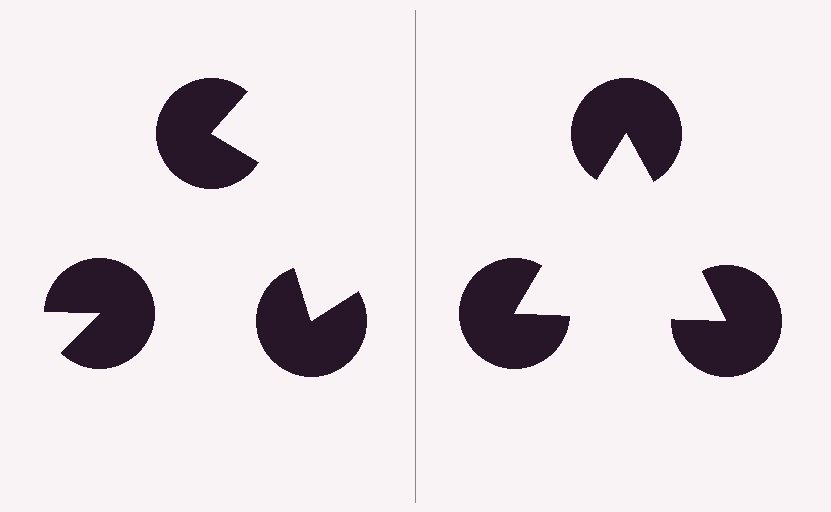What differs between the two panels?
The pac-man discs are positioned identically on both sides; only the wedge orientations differ. On the right they align to a triangle; on the left they are misaligned.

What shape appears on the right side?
An illusory triangle.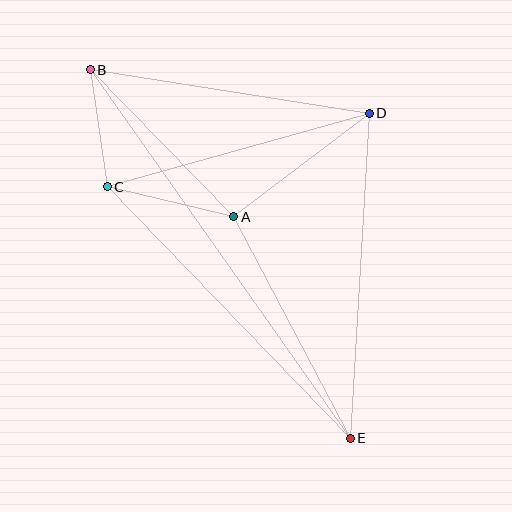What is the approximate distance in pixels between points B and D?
The distance between B and D is approximately 282 pixels.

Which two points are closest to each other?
Points B and C are closest to each other.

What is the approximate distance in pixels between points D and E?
The distance between D and E is approximately 325 pixels.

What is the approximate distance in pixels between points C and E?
The distance between C and E is approximately 349 pixels.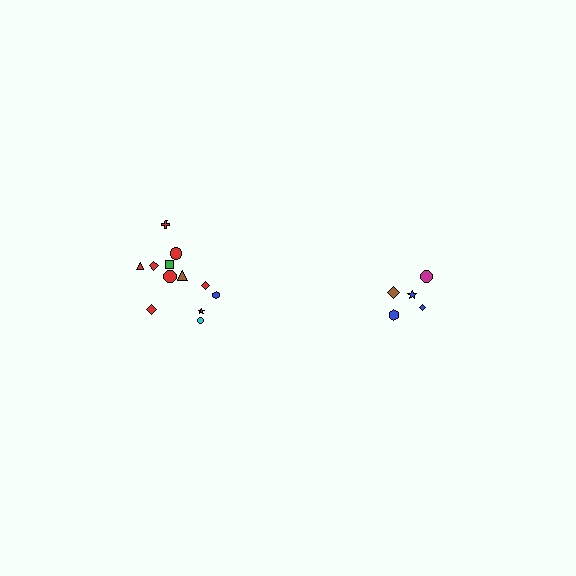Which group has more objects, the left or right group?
The left group.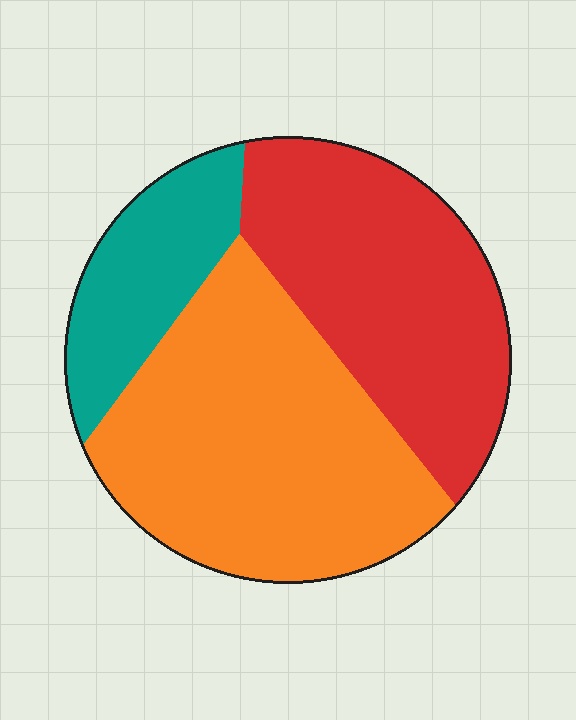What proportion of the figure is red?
Red covers 37% of the figure.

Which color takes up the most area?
Orange, at roughly 45%.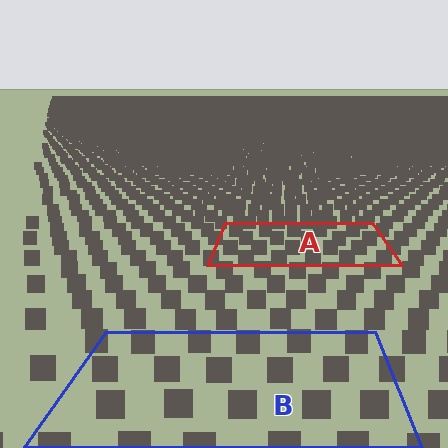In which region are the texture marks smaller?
The texture marks are smaller in region A, because it is farther away.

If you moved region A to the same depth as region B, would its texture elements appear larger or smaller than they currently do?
They would appear larger. At a closer depth, the same texture elements are projected at a bigger on-screen size.